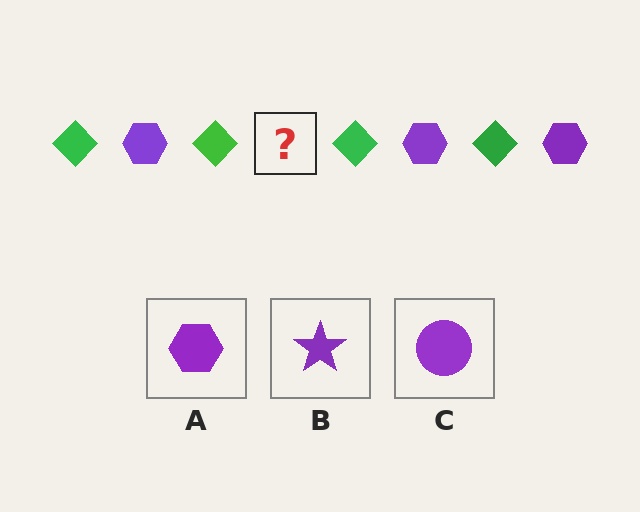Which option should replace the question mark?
Option A.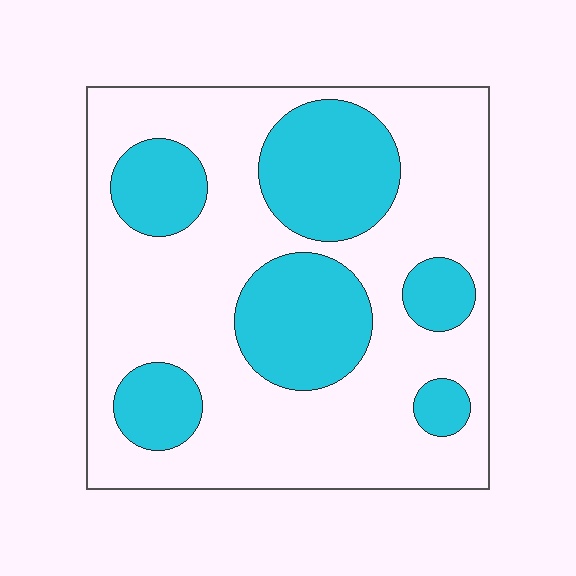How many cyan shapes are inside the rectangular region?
6.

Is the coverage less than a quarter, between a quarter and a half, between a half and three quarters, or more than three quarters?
Between a quarter and a half.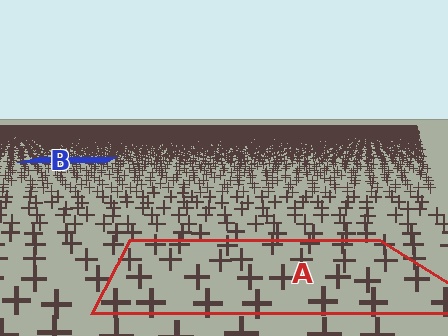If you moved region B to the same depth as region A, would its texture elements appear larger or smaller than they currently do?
They would appear larger. At a closer depth, the same texture elements are projected at a bigger on-screen size.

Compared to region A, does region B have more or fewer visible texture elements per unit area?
Region B has more texture elements per unit area — they are packed more densely because it is farther away.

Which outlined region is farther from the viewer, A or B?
Region B is farther from the viewer — the texture elements inside it appear smaller and more densely packed.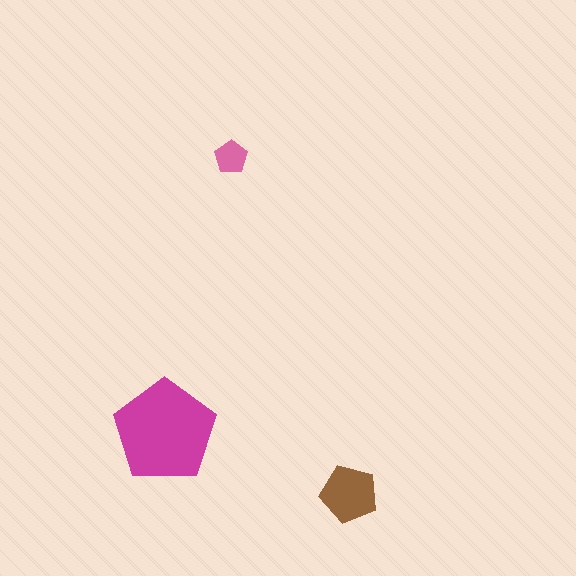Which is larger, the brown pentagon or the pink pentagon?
The brown one.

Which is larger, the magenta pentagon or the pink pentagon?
The magenta one.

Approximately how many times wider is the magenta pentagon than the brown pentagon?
About 2 times wider.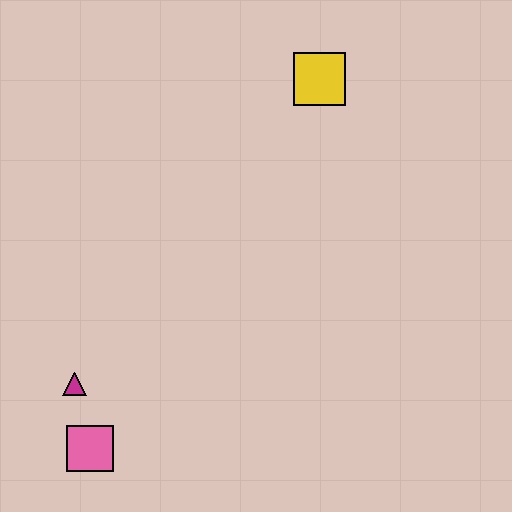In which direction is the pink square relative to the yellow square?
The pink square is below the yellow square.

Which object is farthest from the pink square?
The yellow square is farthest from the pink square.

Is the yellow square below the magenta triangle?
No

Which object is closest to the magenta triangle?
The pink square is closest to the magenta triangle.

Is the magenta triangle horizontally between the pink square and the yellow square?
No